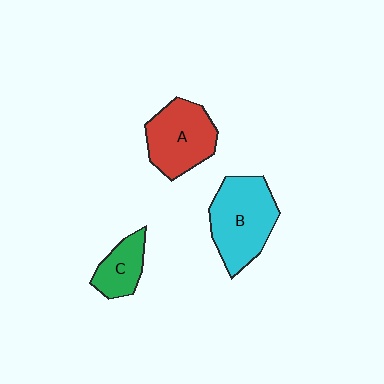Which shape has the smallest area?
Shape C (green).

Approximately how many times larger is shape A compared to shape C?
Approximately 1.7 times.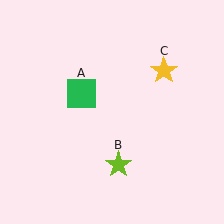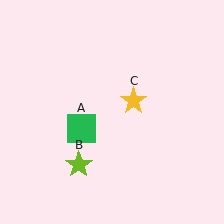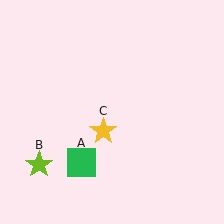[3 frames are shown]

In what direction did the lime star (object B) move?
The lime star (object B) moved left.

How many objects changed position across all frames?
3 objects changed position: green square (object A), lime star (object B), yellow star (object C).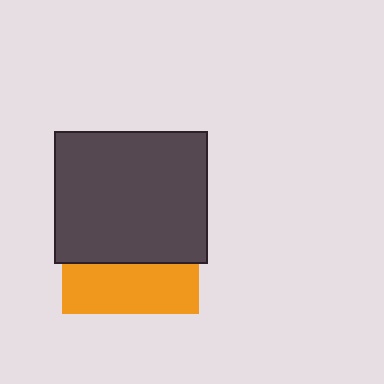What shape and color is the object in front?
The object in front is a dark gray rectangle.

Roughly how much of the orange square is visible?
A small part of it is visible (roughly 37%).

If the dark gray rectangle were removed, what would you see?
You would see the complete orange square.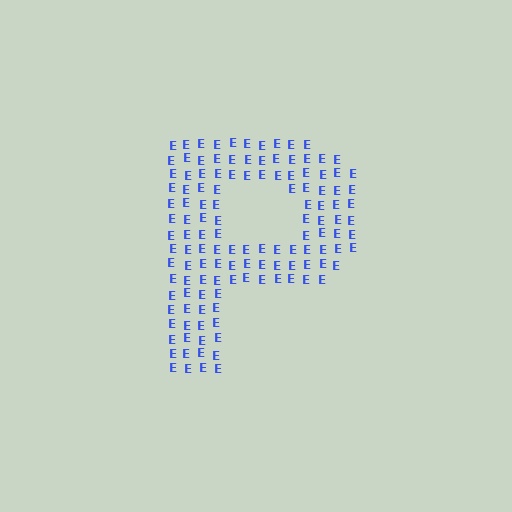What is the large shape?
The large shape is the letter P.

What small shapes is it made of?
It is made of small letter E's.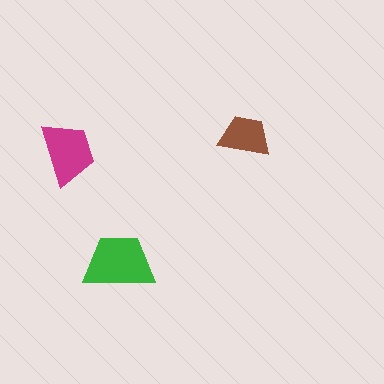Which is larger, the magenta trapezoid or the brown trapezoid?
The magenta one.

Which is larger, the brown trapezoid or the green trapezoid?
The green one.